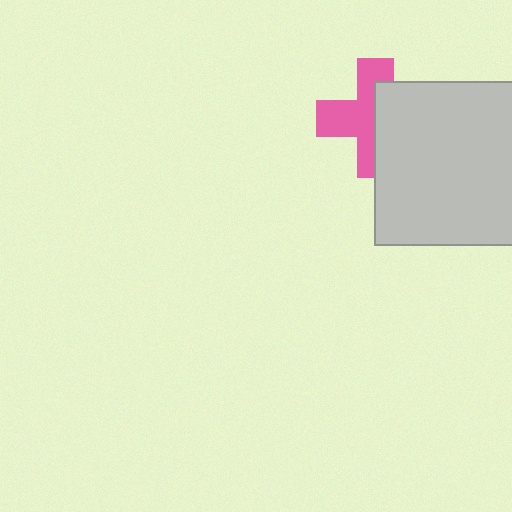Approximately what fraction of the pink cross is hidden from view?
Roughly 47% of the pink cross is hidden behind the light gray square.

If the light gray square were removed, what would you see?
You would see the complete pink cross.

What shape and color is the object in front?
The object in front is a light gray square.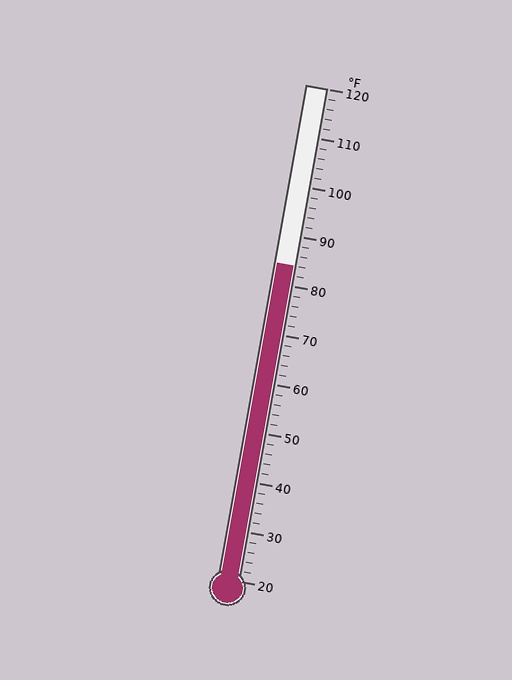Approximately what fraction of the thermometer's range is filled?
The thermometer is filled to approximately 65% of its range.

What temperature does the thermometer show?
The thermometer shows approximately 84°F.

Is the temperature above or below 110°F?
The temperature is below 110°F.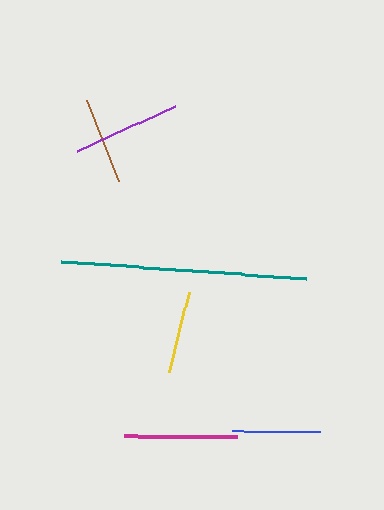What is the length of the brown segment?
The brown segment is approximately 87 pixels long.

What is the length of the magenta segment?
The magenta segment is approximately 112 pixels long.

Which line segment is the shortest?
The yellow line is the shortest at approximately 82 pixels.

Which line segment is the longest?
The teal line is the longest at approximately 246 pixels.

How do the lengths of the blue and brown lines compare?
The blue and brown lines are approximately the same length.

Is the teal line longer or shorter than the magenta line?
The teal line is longer than the magenta line.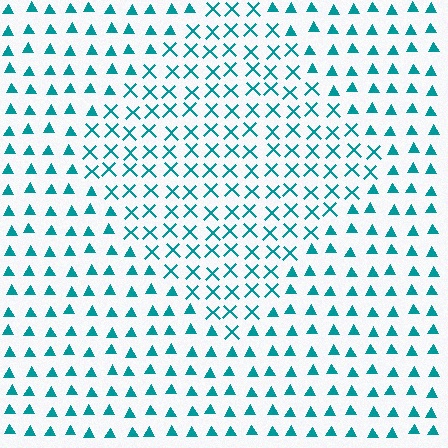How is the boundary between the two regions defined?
The boundary is defined by a change in element shape: X marks inside vs. triangles outside. All elements share the same color and spacing.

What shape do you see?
I see a diamond.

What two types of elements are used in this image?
The image uses X marks inside the diamond region and triangles outside it.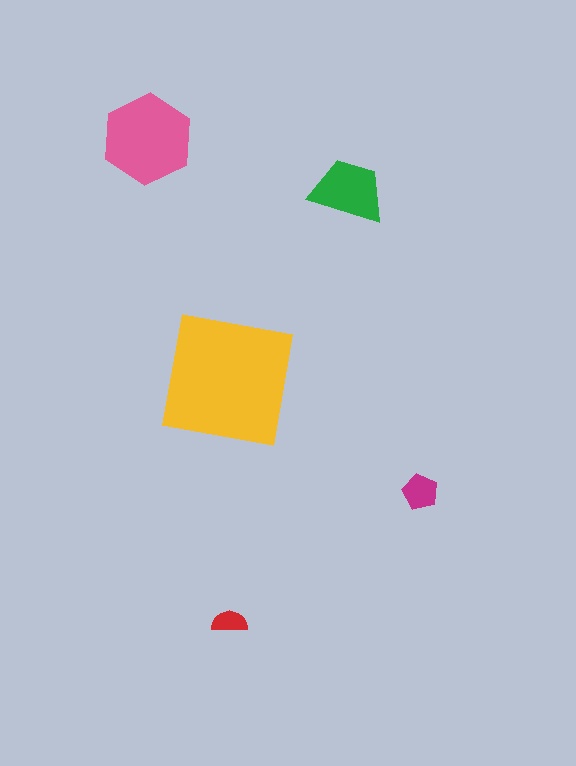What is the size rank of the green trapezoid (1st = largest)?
3rd.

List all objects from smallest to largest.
The red semicircle, the magenta pentagon, the green trapezoid, the pink hexagon, the yellow square.